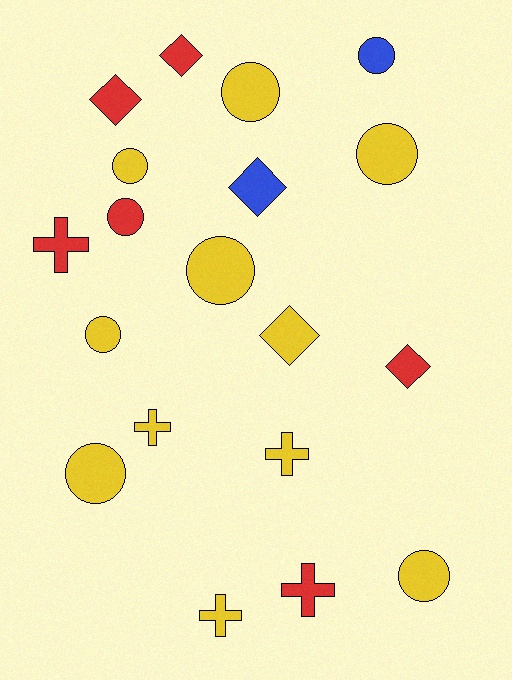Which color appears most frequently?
Yellow, with 11 objects.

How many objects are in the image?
There are 19 objects.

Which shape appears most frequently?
Circle, with 9 objects.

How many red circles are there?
There is 1 red circle.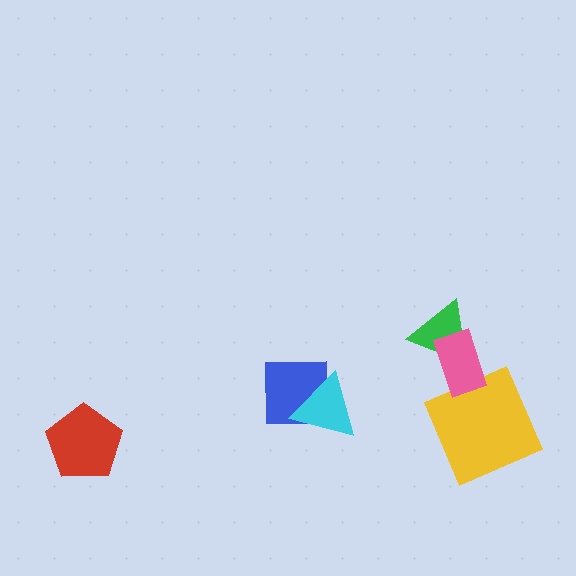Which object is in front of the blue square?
The cyan triangle is in front of the blue square.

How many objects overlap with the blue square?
1 object overlaps with the blue square.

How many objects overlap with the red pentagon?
0 objects overlap with the red pentagon.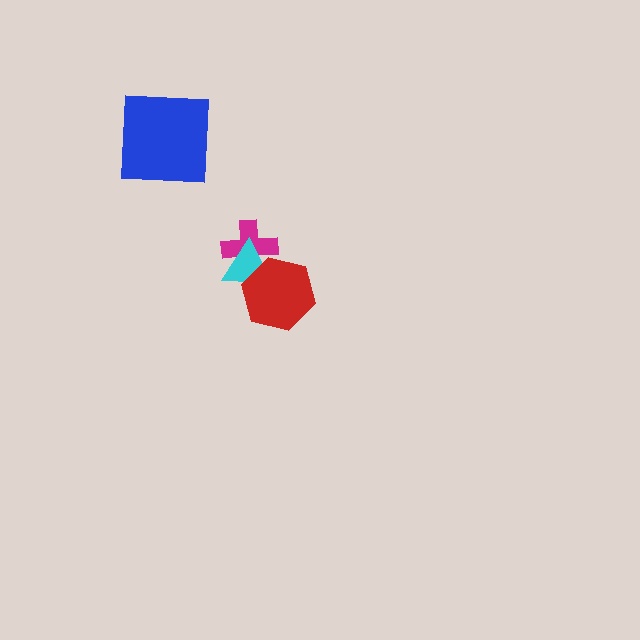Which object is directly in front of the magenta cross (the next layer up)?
The cyan triangle is directly in front of the magenta cross.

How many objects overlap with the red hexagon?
2 objects overlap with the red hexagon.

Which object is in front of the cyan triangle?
The red hexagon is in front of the cyan triangle.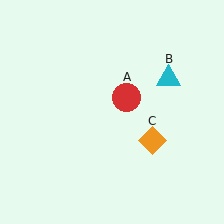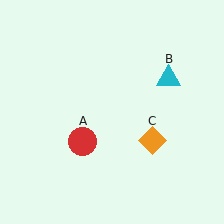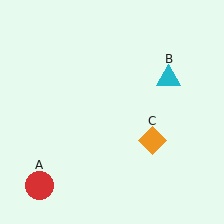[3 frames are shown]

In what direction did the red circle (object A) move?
The red circle (object A) moved down and to the left.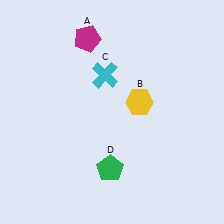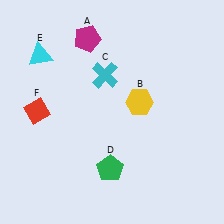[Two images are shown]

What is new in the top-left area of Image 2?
A cyan triangle (E) was added in the top-left area of Image 2.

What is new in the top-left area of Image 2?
A red diamond (F) was added in the top-left area of Image 2.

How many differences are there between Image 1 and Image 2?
There are 2 differences between the two images.